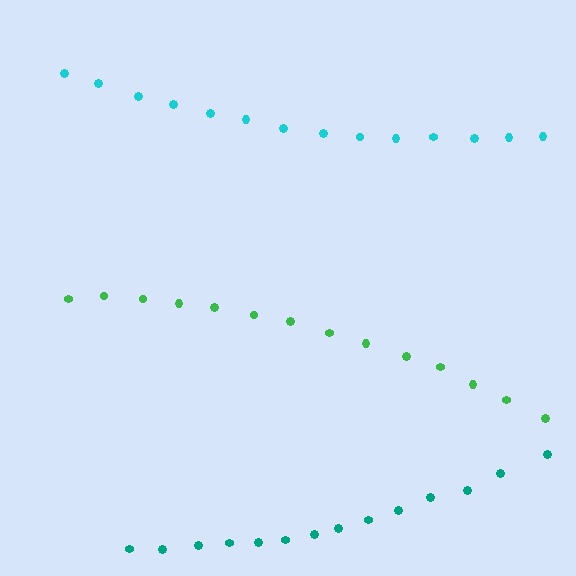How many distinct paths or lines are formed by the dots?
There are 3 distinct paths.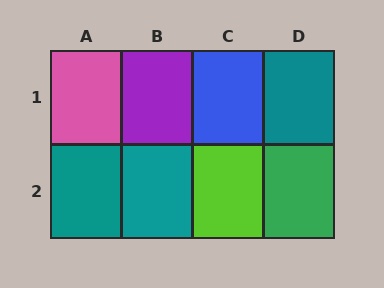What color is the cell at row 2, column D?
Green.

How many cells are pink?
1 cell is pink.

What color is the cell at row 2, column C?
Lime.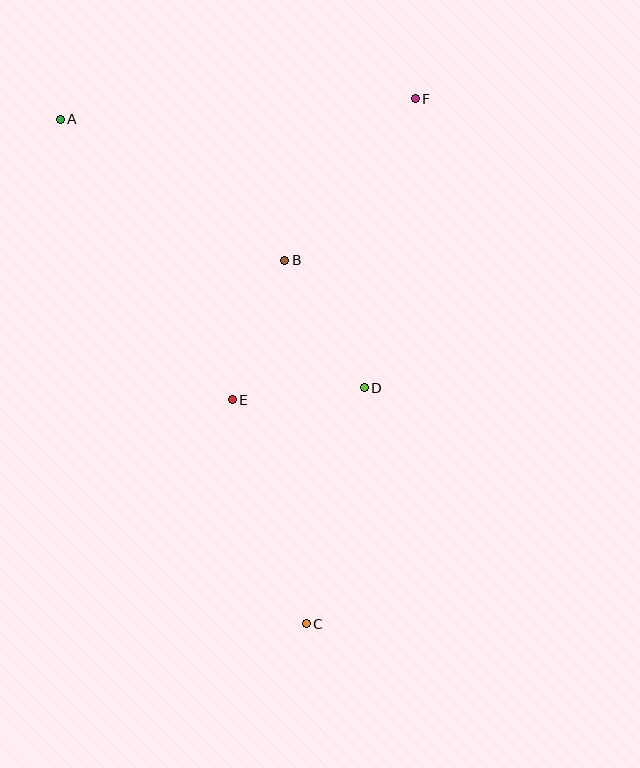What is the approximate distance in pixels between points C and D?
The distance between C and D is approximately 243 pixels.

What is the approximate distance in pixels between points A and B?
The distance between A and B is approximately 265 pixels.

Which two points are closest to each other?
Points D and E are closest to each other.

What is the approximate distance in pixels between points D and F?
The distance between D and F is approximately 294 pixels.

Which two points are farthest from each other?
Points A and C are farthest from each other.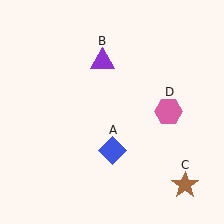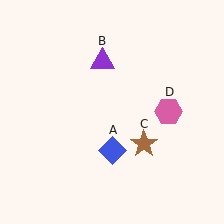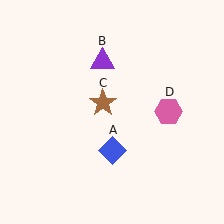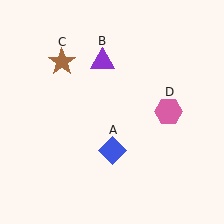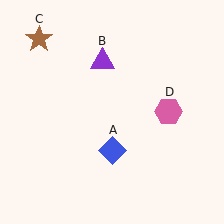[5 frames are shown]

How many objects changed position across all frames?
1 object changed position: brown star (object C).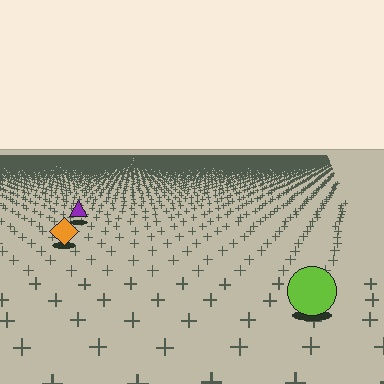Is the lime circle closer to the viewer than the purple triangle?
Yes. The lime circle is closer — you can tell from the texture gradient: the ground texture is coarser near it.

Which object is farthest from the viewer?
The purple triangle is farthest from the viewer. It appears smaller and the ground texture around it is denser.